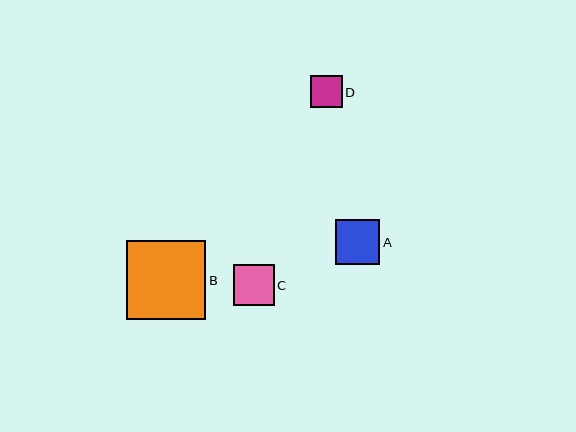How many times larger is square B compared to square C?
Square B is approximately 1.9 times the size of square C.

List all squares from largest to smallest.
From largest to smallest: B, A, C, D.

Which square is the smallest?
Square D is the smallest with a size of approximately 32 pixels.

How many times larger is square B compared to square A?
Square B is approximately 1.8 times the size of square A.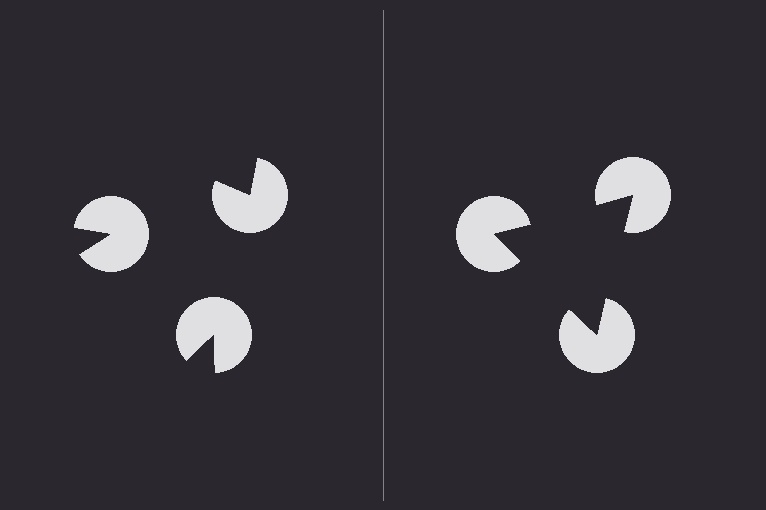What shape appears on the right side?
An illusory triangle.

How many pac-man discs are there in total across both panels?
6 — 3 on each side.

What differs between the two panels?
The pac-man discs are positioned identically on both sides; only the wedge orientations differ. On the right they align to a triangle; on the left they are misaligned.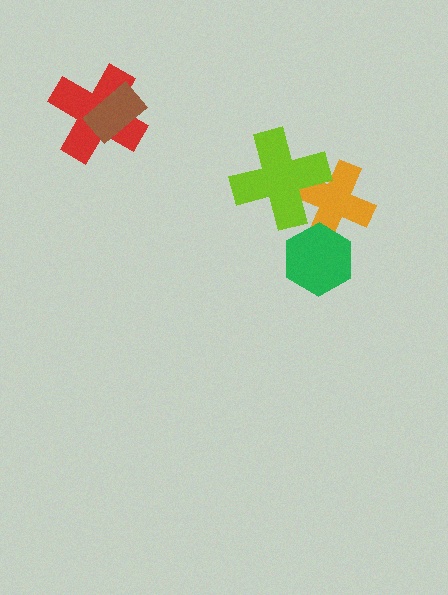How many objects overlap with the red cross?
1 object overlaps with the red cross.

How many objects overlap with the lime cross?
1 object overlaps with the lime cross.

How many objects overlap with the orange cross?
2 objects overlap with the orange cross.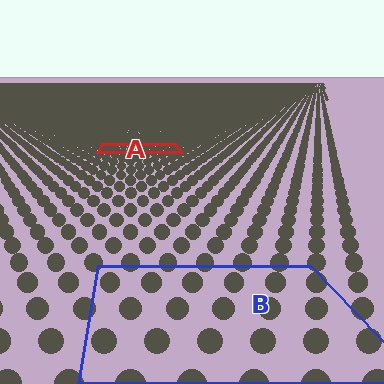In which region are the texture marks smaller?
The texture marks are smaller in region A, because it is farther away.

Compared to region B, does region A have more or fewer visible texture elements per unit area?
Region A has more texture elements per unit area — they are packed more densely because it is farther away.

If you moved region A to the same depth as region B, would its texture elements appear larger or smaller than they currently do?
They would appear larger. At a closer depth, the same texture elements are projected at a bigger on-screen size.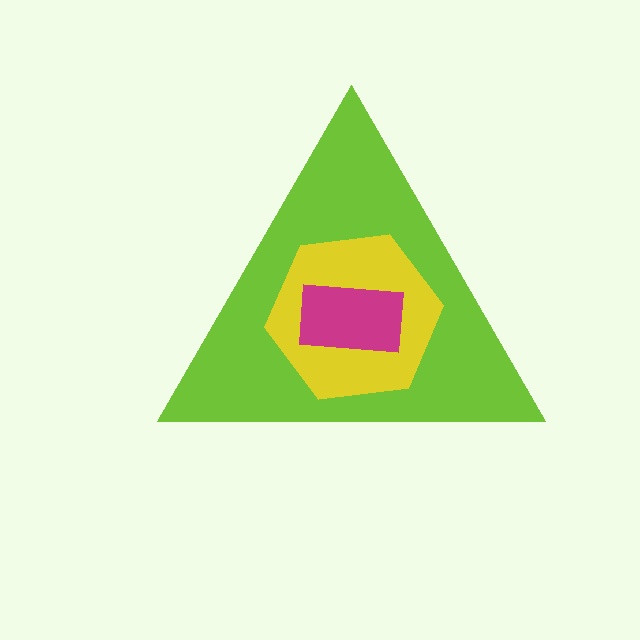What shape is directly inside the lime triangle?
The yellow hexagon.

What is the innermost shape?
The magenta rectangle.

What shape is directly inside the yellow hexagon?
The magenta rectangle.